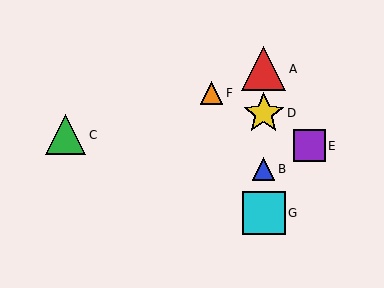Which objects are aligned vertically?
Objects A, B, D, G are aligned vertically.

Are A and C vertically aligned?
No, A is at x≈264 and C is at x≈65.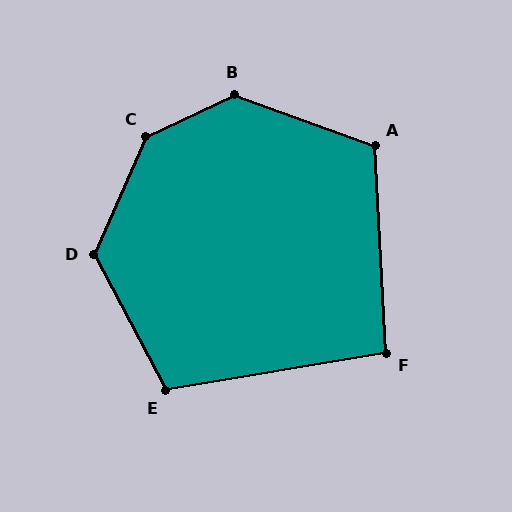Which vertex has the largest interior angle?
C, at approximately 139 degrees.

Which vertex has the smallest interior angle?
F, at approximately 97 degrees.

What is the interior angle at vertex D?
Approximately 128 degrees (obtuse).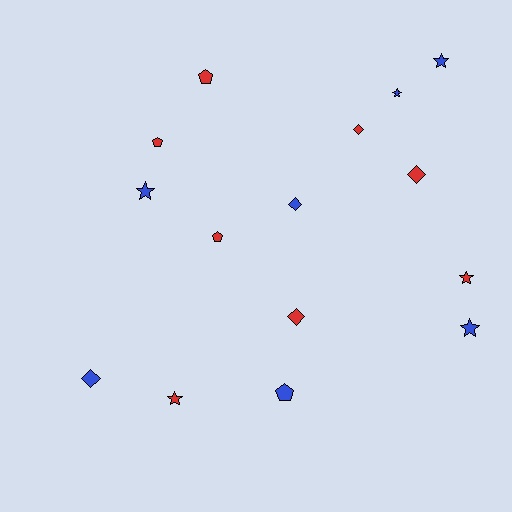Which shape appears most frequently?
Star, with 6 objects.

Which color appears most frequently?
Red, with 8 objects.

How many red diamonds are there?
There are 3 red diamonds.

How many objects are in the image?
There are 15 objects.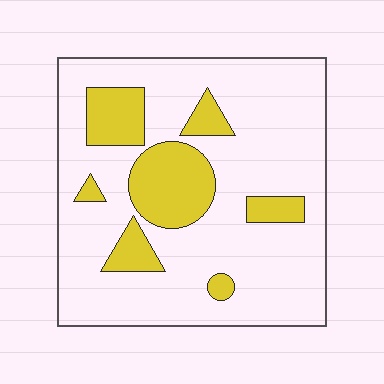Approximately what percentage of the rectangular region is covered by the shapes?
Approximately 20%.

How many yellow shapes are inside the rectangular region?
7.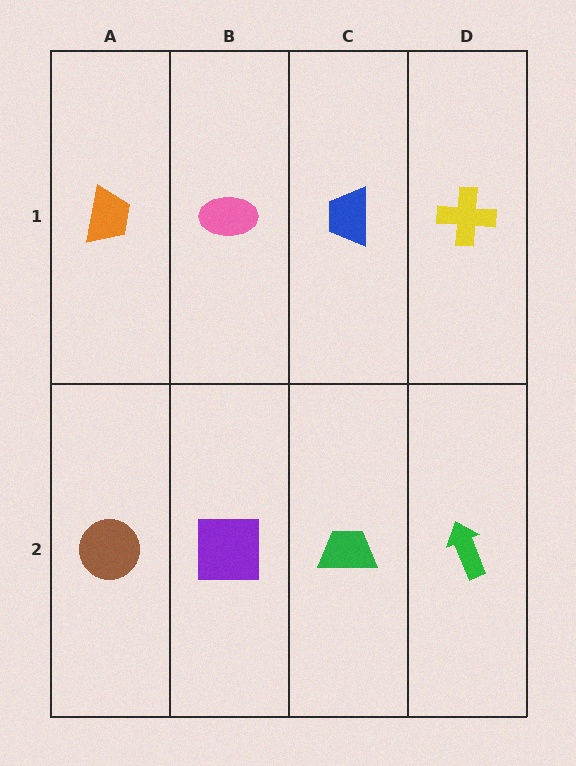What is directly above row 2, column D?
A yellow cross.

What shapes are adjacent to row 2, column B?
A pink ellipse (row 1, column B), a brown circle (row 2, column A), a green trapezoid (row 2, column C).